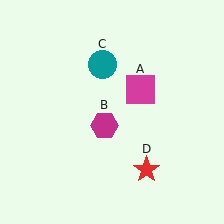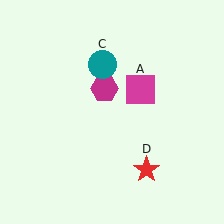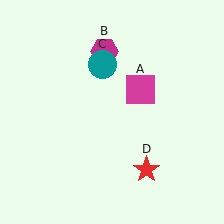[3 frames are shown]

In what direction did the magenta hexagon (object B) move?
The magenta hexagon (object B) moved up.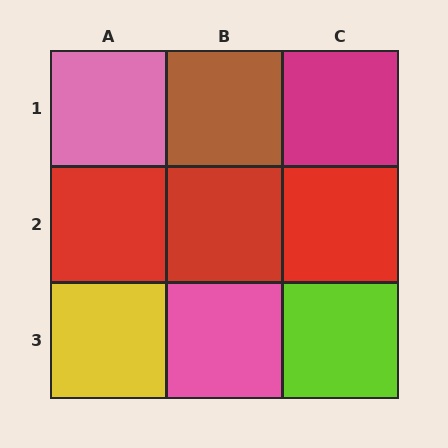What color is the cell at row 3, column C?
Lime.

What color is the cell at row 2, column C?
Red.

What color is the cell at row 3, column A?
Yellow.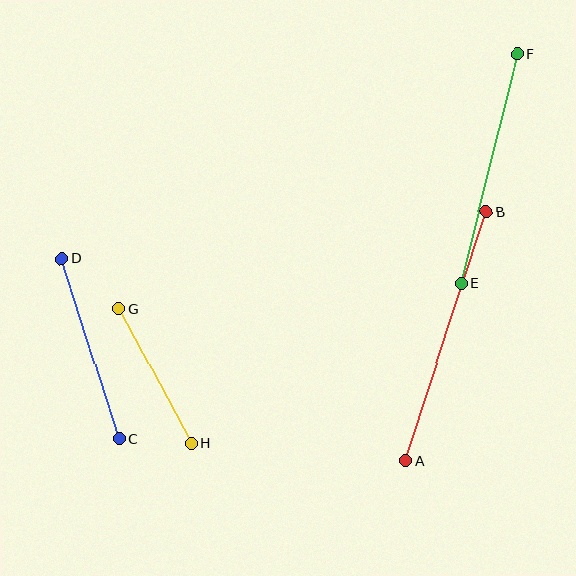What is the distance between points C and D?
The distance is approximately 189 pixels.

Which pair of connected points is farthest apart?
Points A and B are farthest apart.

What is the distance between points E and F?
The distance is approximately 236 pixels.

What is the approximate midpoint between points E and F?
The midpoint is at approximately (489, 169) pixels.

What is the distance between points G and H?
The distance is approximately 153 pixels.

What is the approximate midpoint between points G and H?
The midpoint is at approximately (155, 376) pixels.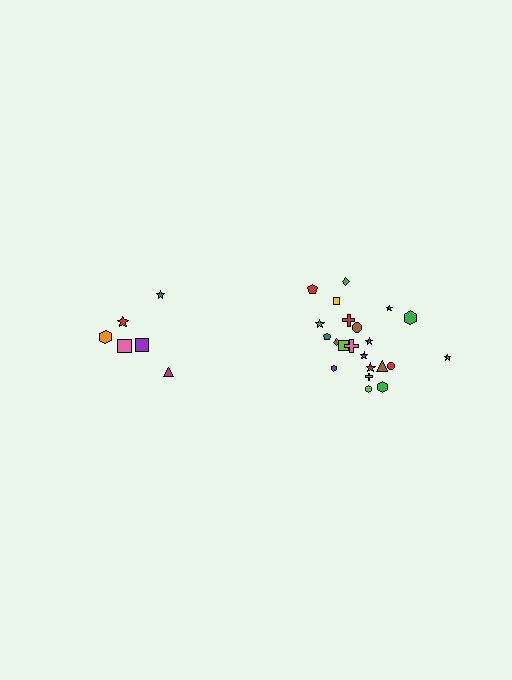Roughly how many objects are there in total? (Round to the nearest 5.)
Roughly 30 objects in total.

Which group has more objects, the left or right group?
The right group.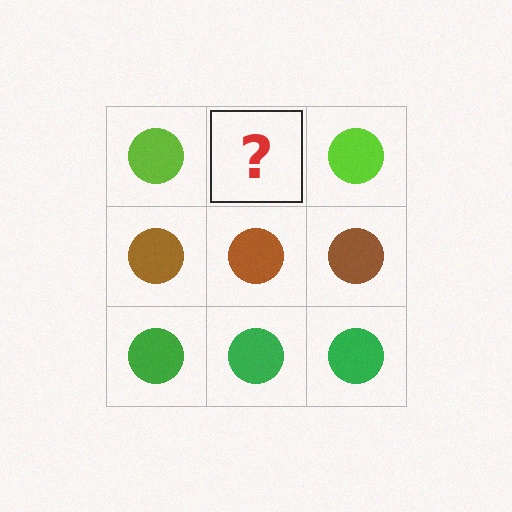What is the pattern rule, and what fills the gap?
The rule is that each row has a consistent color. The gap should be filled with a lime circle.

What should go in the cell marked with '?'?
The missing cell should contain a lime circle.